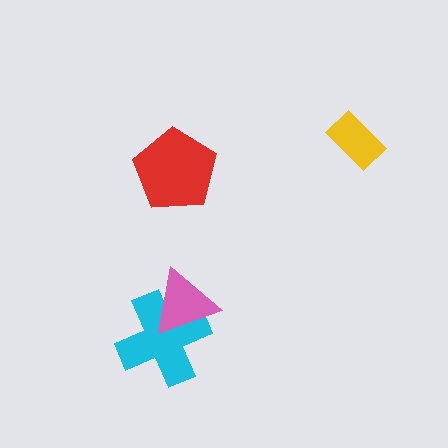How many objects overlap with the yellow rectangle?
0 objects overlap with the yellow rectangle.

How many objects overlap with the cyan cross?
1 object overlaps with the cyan cross.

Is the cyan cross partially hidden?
Yes, it is partially covered by another shape.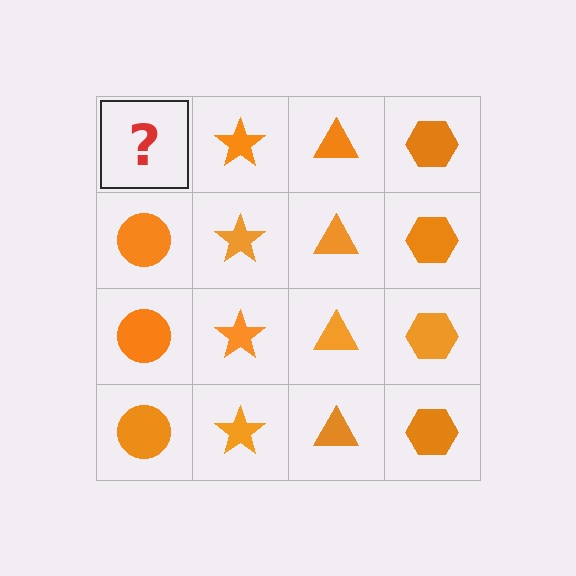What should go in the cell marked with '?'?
The missing cell should contain an orange circle.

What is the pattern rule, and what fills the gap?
The rule is that each column has a consistent shape. The gap should be filled with an orange circle.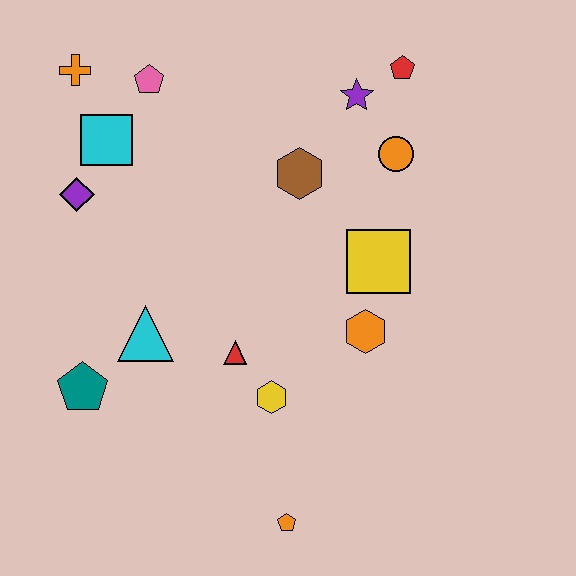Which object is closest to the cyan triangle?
The teal pentagon is closest to the cyan triangle.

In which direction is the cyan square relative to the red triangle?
The cyan square is above the red triangle.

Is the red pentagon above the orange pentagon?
Yes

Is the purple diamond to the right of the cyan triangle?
No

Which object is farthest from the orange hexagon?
The orange cross is farthest from the orange hexagon.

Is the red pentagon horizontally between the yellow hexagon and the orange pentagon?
No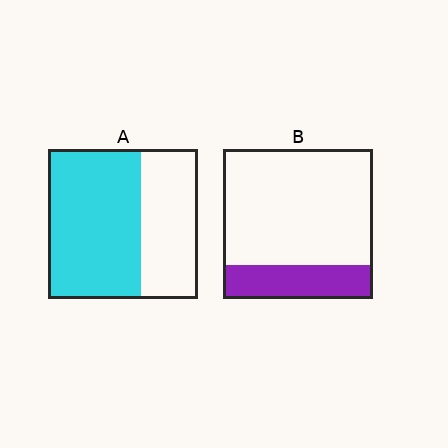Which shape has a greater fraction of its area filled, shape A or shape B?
Shape A.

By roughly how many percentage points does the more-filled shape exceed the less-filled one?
By roughly 40 percentage points (A over B).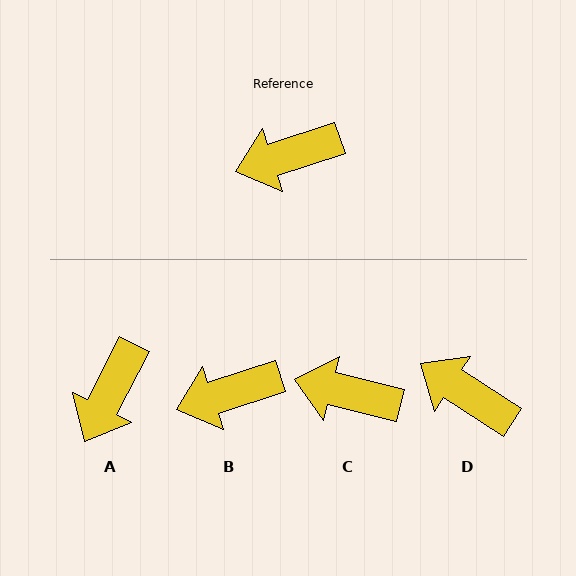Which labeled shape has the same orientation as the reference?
B.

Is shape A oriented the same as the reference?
No, it is off by about 45 degrees.